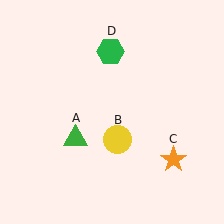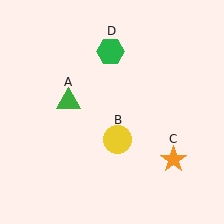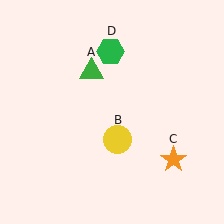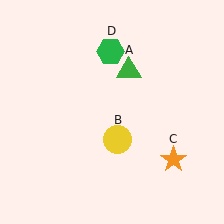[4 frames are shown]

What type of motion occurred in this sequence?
The green triangle (object A) rotated clockwise around the center of the scene.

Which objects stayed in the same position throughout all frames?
Yellow circle (object B) and orange star (object C) and green hexagon (object D) remained stationary.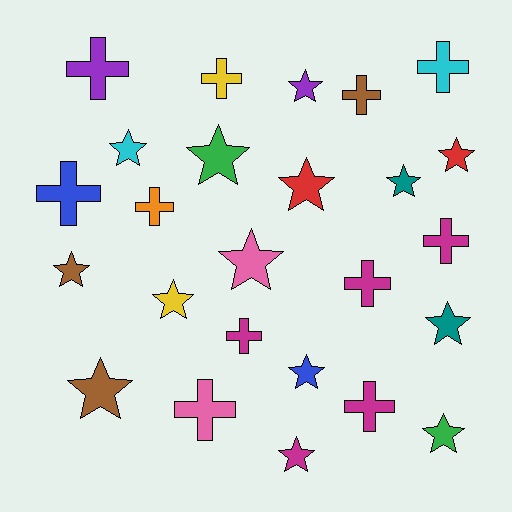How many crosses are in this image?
There are 11 crosses.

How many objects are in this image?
There are 25 objects.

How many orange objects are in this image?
There is 1 orange object.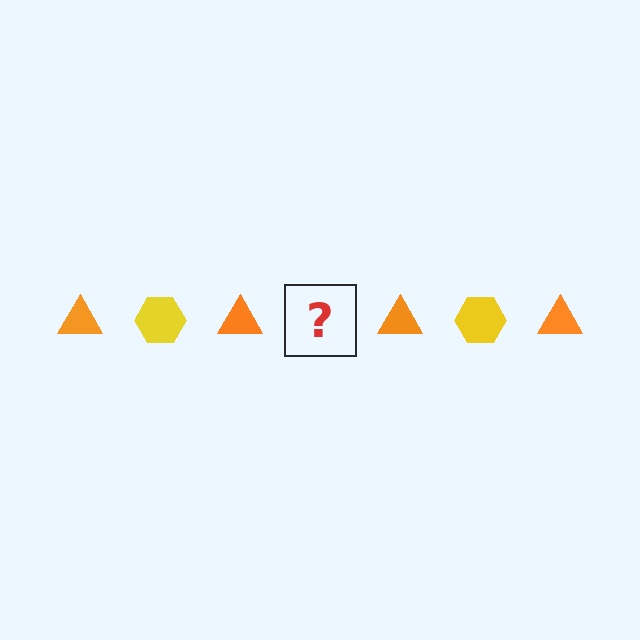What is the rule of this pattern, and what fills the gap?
The rule is that the pattern alternates between orange triangle and yellow hexagon. The gap should be filled with a yellow hexagon.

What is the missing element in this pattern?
The missing element is a yellow hexagon.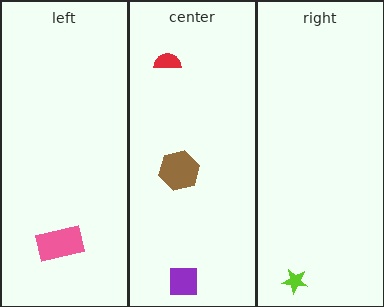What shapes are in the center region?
The brown hexagon, the red semicircle, the purple square.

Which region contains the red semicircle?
The center region.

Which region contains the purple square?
The center region.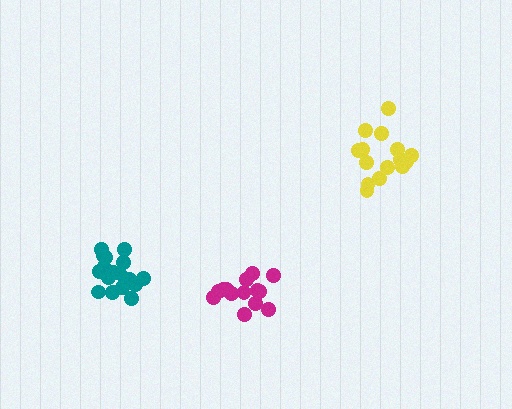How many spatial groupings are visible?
There are 3 spatial groupings.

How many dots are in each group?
Group 1: 14 dots, Group 2: 15 dots, Group 3: 17 dots (46 total).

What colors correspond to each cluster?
The clusters are colored: magenta, yellow, teal.